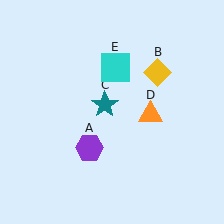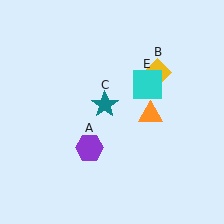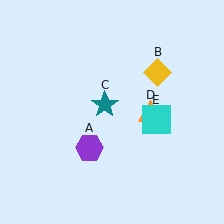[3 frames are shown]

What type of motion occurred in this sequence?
The cyan square (object E) rotated clockwise around the center of the scene.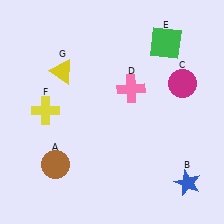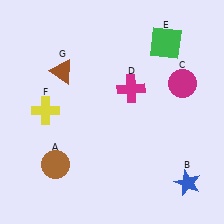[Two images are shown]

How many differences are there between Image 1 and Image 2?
There are 2 differences between the two images.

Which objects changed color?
D changed from pink to magenta. G changed from yellow to brown.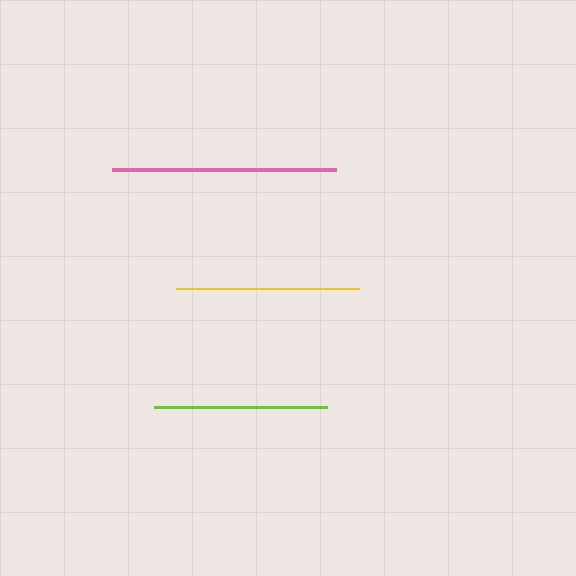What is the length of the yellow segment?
The yellow segment is approximately 183 pixels long.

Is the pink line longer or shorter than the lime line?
The pink line is longer than the lime line.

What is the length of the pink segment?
The pink segment is approximately 224 pixels long.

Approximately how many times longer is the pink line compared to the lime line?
The pink line is approximately 1.3 times the length of the lime line.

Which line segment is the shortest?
The lime line is the shortest at approximately 173 pixels.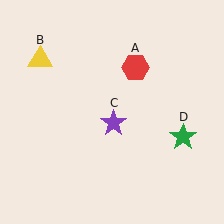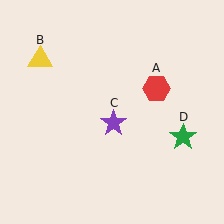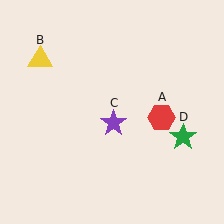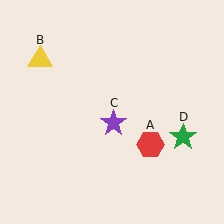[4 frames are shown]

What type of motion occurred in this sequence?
The red hexagon (object A) rotated clockwise around the center of the scene.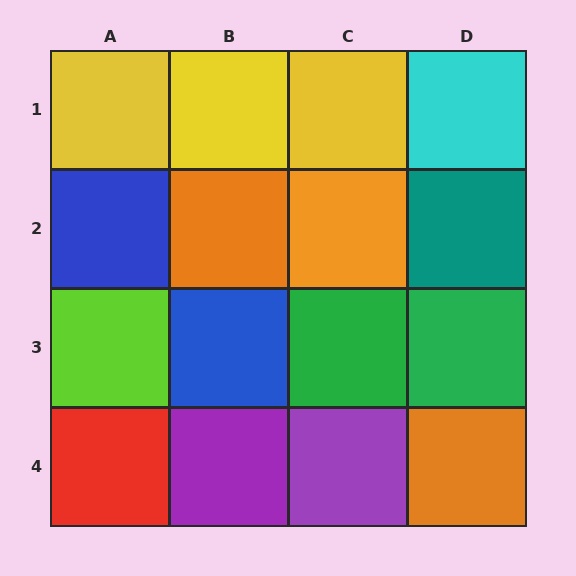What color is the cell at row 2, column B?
Orange.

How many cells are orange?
3 cells are orange.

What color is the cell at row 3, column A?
Lime.